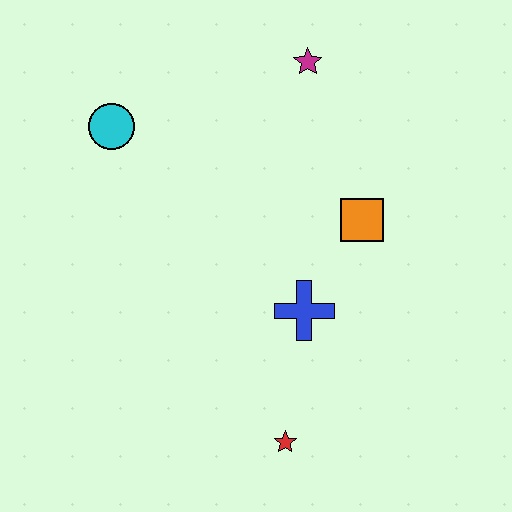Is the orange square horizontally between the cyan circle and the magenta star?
No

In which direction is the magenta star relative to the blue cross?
The magenta star is above the blue cross.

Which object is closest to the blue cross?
The orange square is closest to the blue cross.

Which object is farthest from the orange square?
The cyan circle is farthest from the orange square.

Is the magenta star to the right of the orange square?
No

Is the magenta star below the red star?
No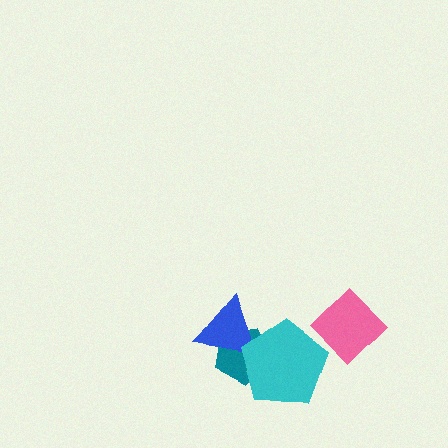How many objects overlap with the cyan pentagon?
3 objects overlap with the cyan pentagon.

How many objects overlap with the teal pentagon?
2 objects overlap with the teal pentagon.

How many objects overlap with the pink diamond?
1 object overlaps with the pink diamond.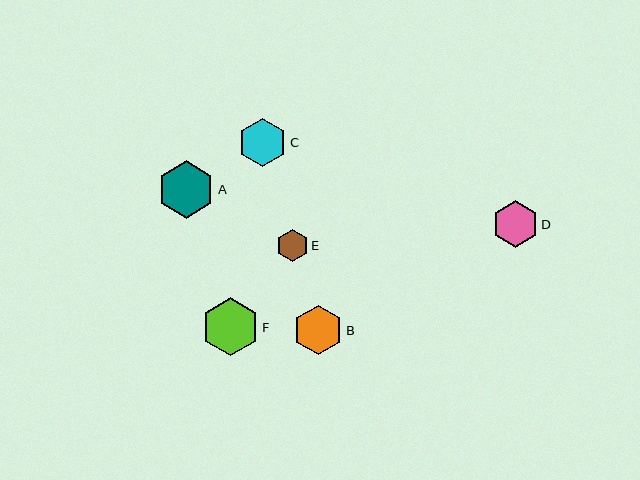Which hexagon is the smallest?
Hexagon E is the smallest with a size of approximately 32 pixels.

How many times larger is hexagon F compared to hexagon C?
Hexagon F is approximately 1.2 times the size of hexagon C.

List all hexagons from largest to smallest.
From largest to smallest: F, A, B, C, D, E.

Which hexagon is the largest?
Hexagon F is the largest with a size of approximately 58 pixels.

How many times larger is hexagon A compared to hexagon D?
Hexagon A is approximately 1.2 times the size of hexagon D.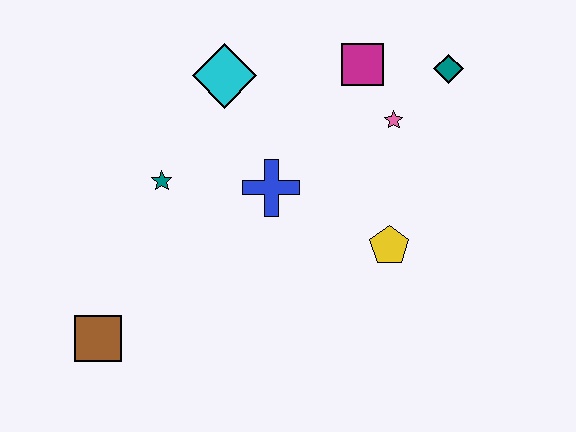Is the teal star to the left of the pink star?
Yes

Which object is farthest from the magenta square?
The brown square is farthest from the magenta square.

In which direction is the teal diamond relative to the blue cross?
The teal diamond is to the right of the blue cross.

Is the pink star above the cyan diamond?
No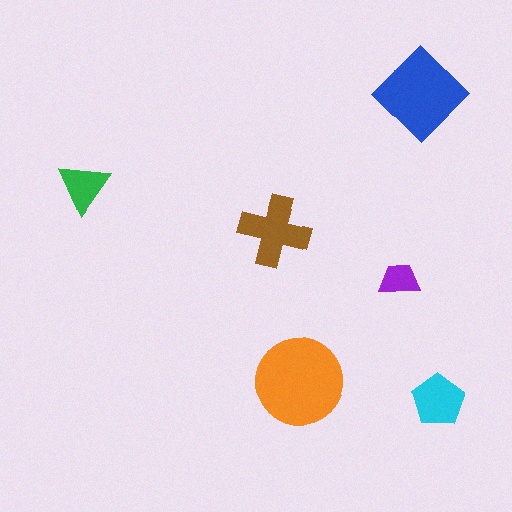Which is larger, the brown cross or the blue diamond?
The blue diamond.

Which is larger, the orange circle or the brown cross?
The orange circle.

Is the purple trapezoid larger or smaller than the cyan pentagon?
Smaller.